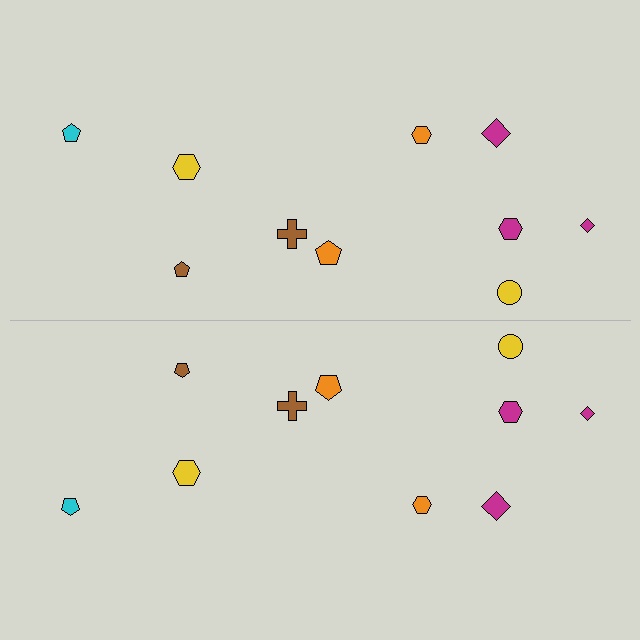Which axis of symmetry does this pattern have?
The pattern has a horizontal axis of symmetry running through the center of the image.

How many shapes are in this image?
There are 20 shapes in this image.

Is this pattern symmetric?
Yes, this pattern has bilateral (reflection) symmetry.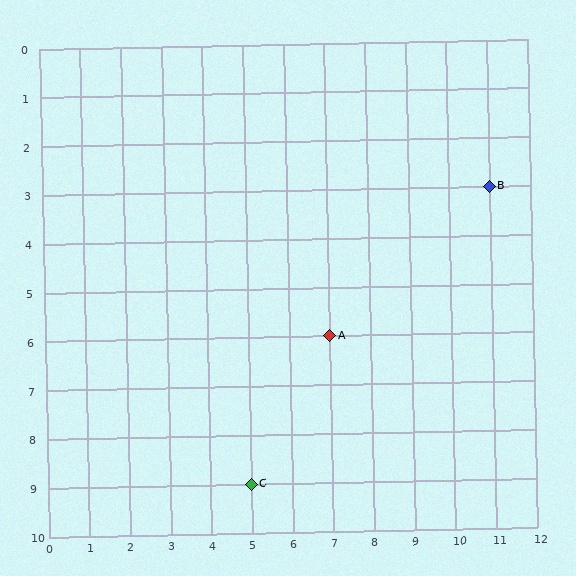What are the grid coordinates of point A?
Point A is at grid coordinates (7, 6).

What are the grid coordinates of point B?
Point B is at grid coordinates (11, 3).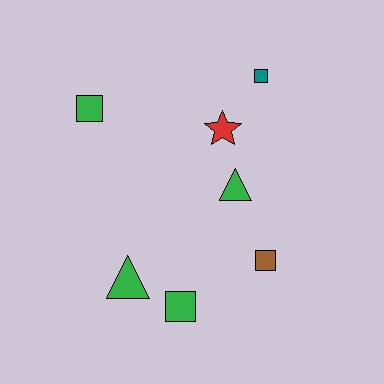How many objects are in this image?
There are 7 objects.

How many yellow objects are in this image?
There are no yellow objects.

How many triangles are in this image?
There are 2 triangles.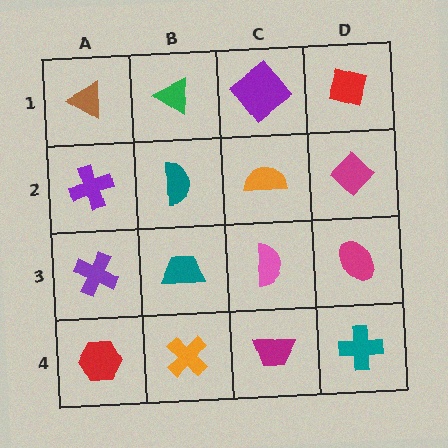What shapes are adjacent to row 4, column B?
A teal trapezoid (row 3, column B), a red hexagon (row 4, column A), a magenta trapezoid (row 4, column C).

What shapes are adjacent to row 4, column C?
A pink semicircle (row 3, column C), an orange cross (row 4, column B), a teal cross (row 4, column D).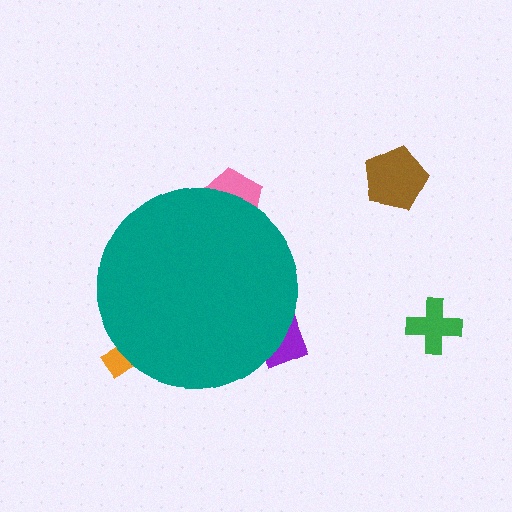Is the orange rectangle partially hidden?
Yes, the orange rectangle is partially hidden behind the teal circle.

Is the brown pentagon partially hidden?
No, the brown pentagon is fully visible.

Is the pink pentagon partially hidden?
Yes, the pink pentagon is partially hidden behind the teal circle.